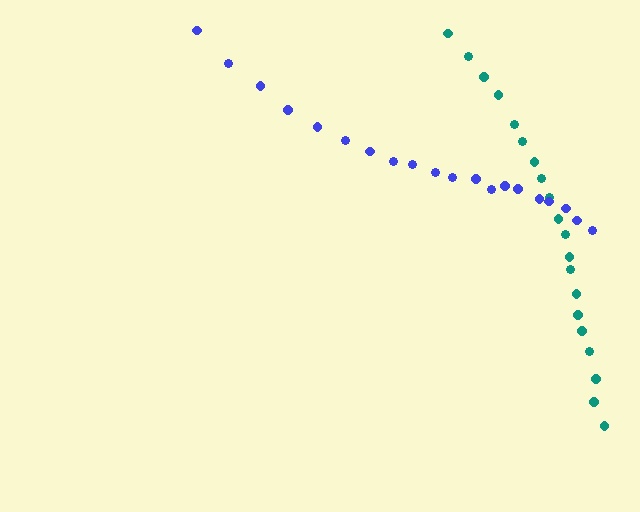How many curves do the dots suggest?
There are 2 distinct paths.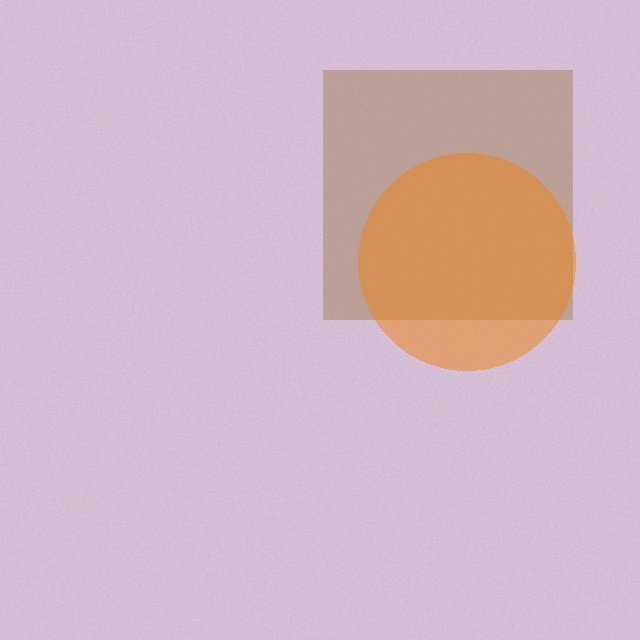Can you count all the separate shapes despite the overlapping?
Yes, there are 2 separate shapes.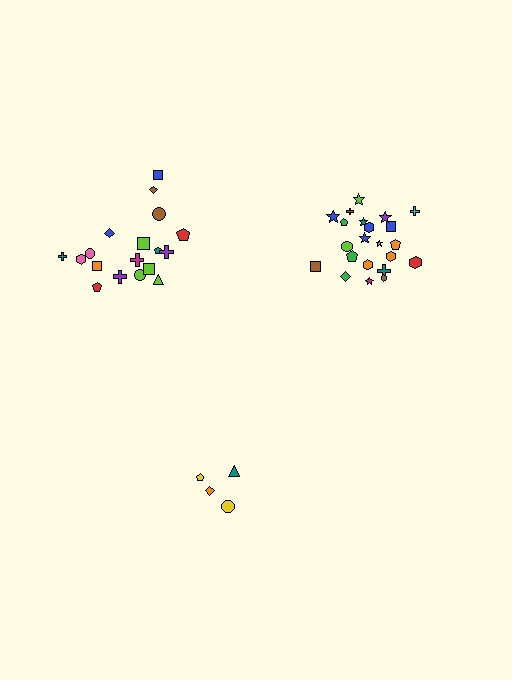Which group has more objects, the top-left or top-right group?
The top-right group.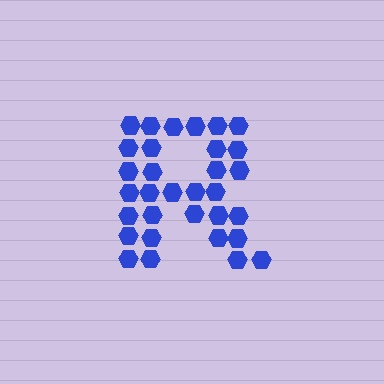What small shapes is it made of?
It is made of small hexagons.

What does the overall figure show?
The overall figure shows the letter R.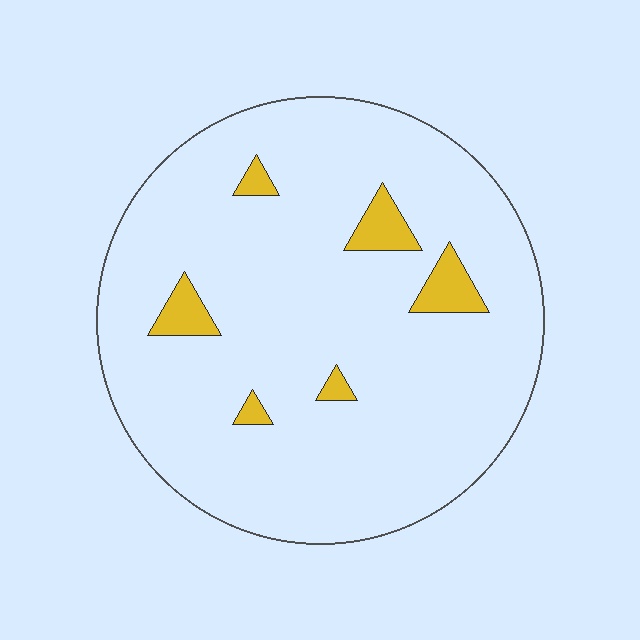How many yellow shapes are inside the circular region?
6.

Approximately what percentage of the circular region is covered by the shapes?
Approximately 5%.